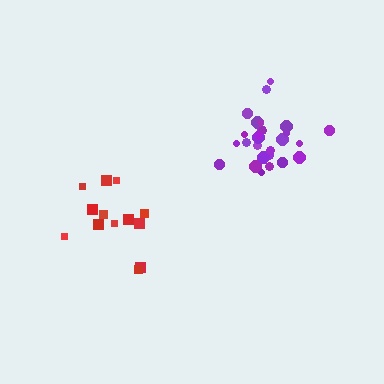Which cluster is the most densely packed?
Purple.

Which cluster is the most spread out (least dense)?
Red.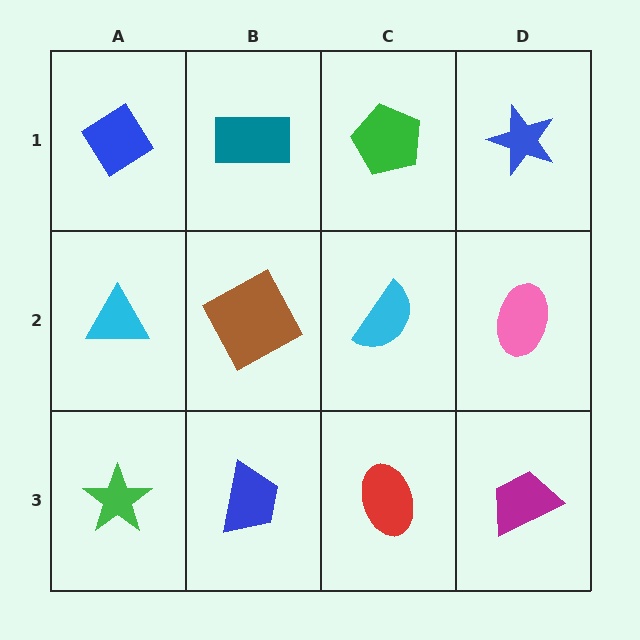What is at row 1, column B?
A teal rectangle.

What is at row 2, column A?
A cyan triangle.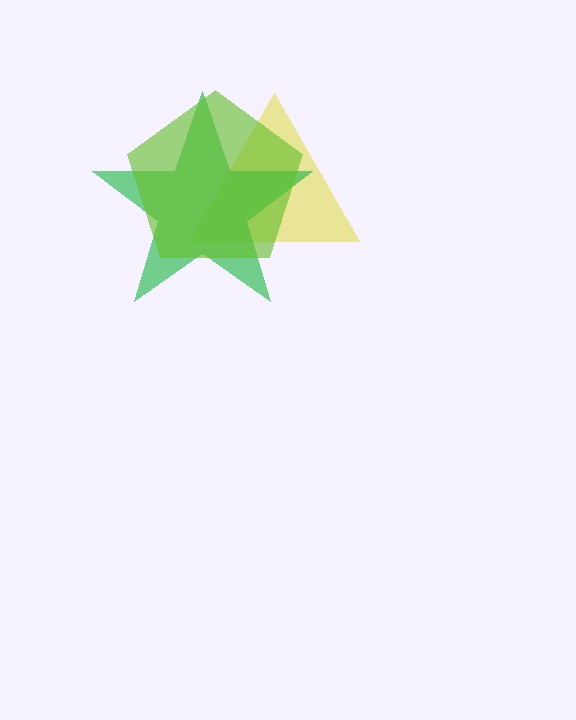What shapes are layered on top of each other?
The layered shapes are: a yellow triangle, a green star, a lime pentagon.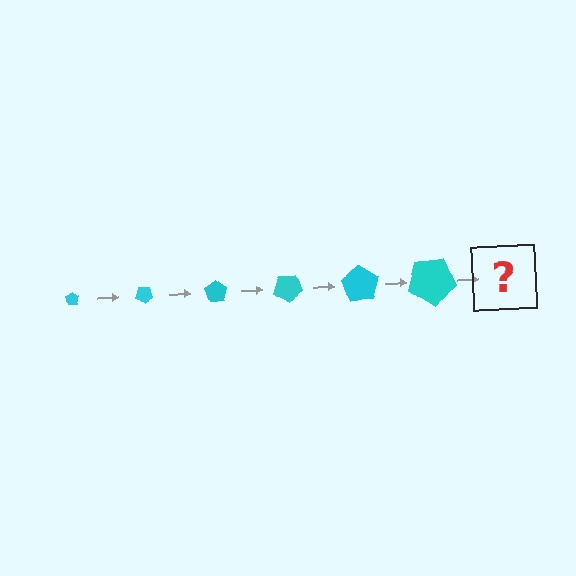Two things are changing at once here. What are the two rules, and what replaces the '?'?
The two rules are that the pentagon grows larger each step and it rotates 35 degrees each step. The '?' should be a pentagon, larger than the previous one and rotated 210 degrees from the start.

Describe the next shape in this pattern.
It should be a pentagon, larger than the previous one and rotated 210 degrees from the start.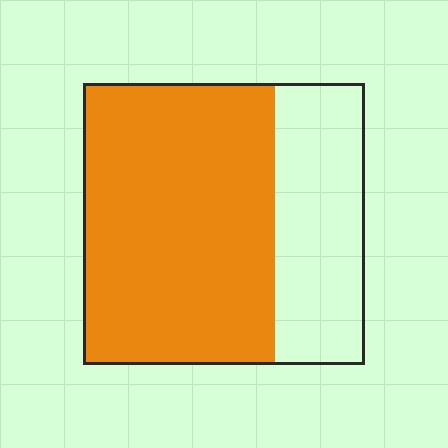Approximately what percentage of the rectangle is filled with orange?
Approximately 70%.